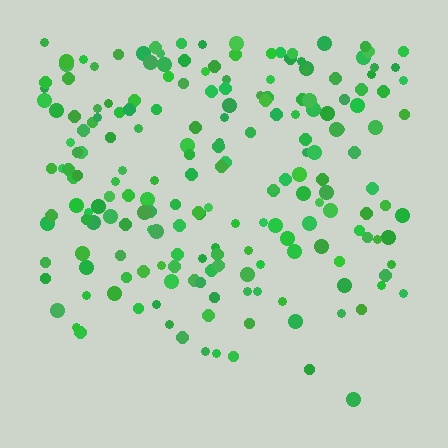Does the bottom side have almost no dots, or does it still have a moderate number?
Still a moderate number, just noticeably fewer than the top.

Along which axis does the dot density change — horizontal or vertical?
Vertical.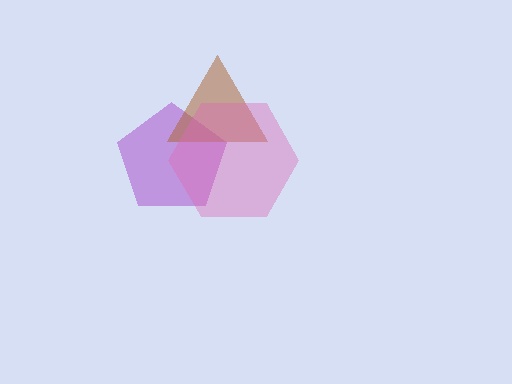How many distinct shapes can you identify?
There are 3 distinct shapes: a purple pentagon, a brown triangle, a pink hexagon.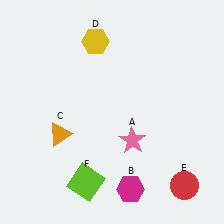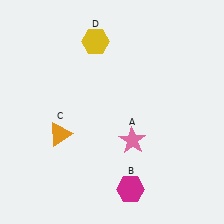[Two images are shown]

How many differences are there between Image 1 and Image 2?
There are 2 differences between the two images.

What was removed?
The lime square (F), the red circle (E) were removed in Image 2.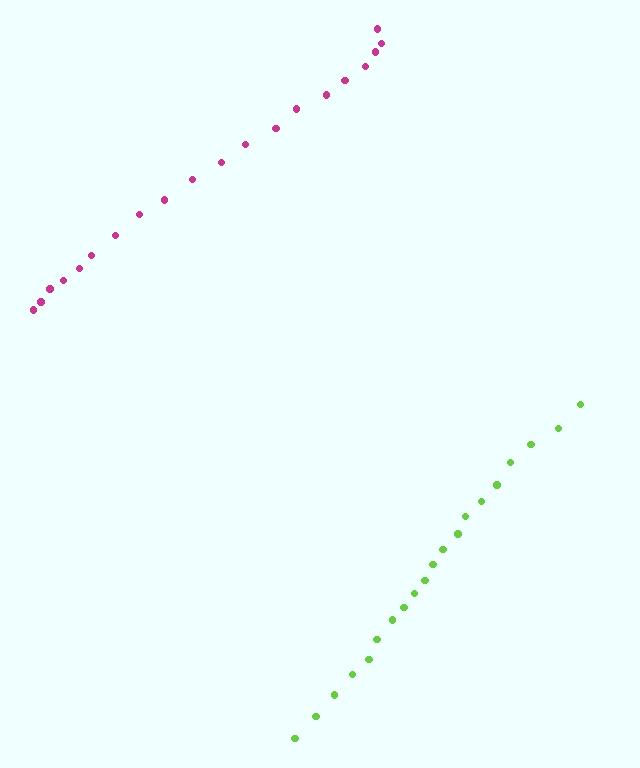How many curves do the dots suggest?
There are 2 distinct paths.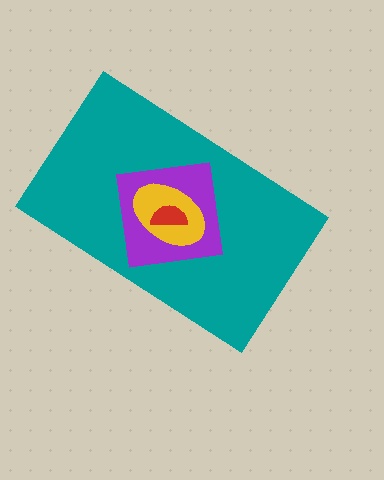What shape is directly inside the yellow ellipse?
The red semicircle.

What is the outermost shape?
The teal rectangle.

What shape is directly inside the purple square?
The yellow ellipse.